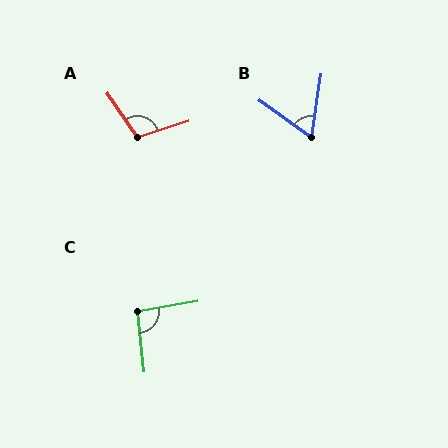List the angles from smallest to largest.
B (63°), C (94°), A (107°).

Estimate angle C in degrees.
Approximately 94 degrees.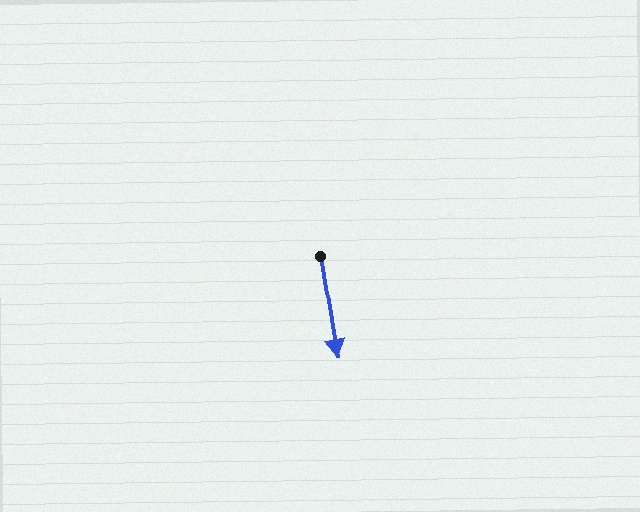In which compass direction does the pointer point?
South.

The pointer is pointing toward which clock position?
Roughly 6 o'clock.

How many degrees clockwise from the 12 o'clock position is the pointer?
Approximately 171 degrees.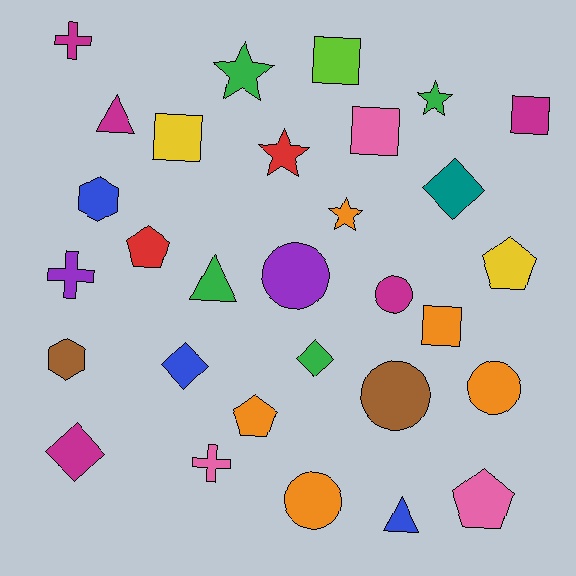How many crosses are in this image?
There are 3 crosses.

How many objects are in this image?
There are 30 objects.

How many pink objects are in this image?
There are 3 pink objects.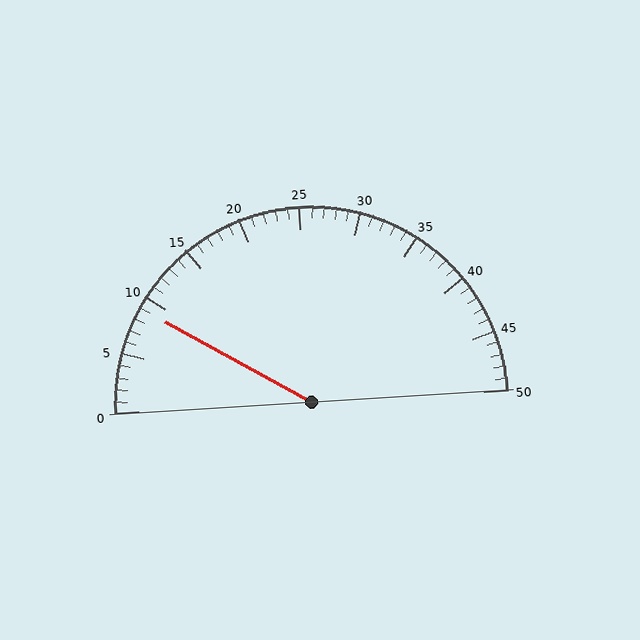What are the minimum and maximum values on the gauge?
The gauge ranges from 0 to 50.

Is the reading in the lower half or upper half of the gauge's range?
The reading is in the lower half of the range (0 to 50).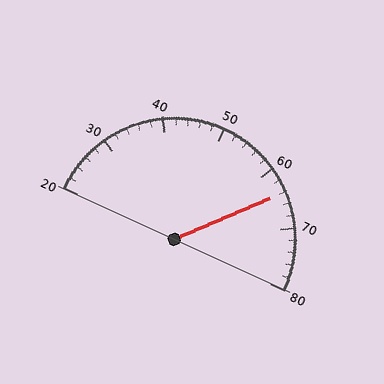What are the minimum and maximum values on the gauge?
The gauge ranges from 20 to 80.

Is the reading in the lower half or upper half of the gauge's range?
The reading is in the upper half of the range (20 to 80).